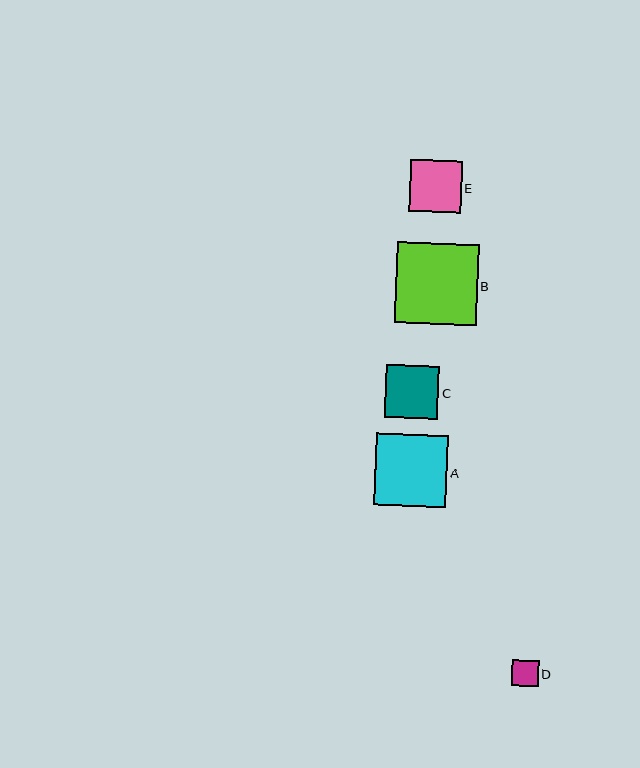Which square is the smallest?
Square D is the smallest with a size of approximately 27 pixels.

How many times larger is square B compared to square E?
Square B is approximately 1.6 times the size of square E.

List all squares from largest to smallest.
From largest to smallest: B, A, C, E, D.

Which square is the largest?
Square B is the largest with a size of approximately 82 pixels.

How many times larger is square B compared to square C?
Square B is approximately 1.5 times the size of square C.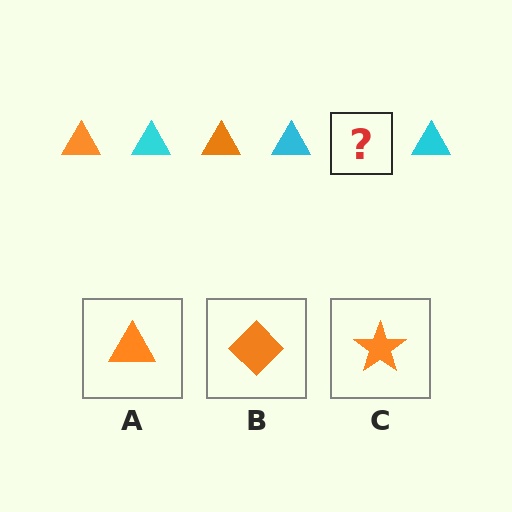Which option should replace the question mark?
Option A.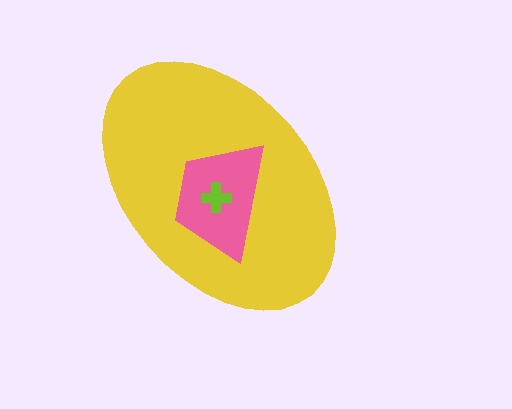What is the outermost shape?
The yellow ellipse.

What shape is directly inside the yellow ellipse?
The pink trapezoid.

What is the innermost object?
The lime cross.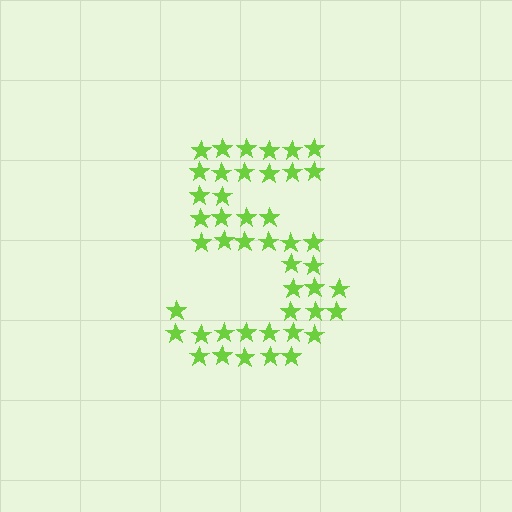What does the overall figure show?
The overall figure shows the digit 5.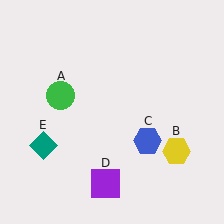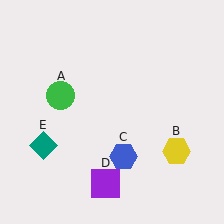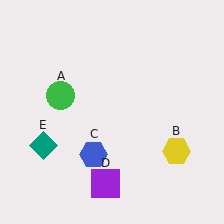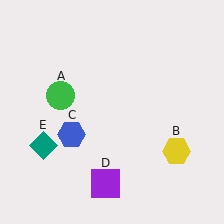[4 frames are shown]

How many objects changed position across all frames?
1 object changed position: blue hexagon (object C).